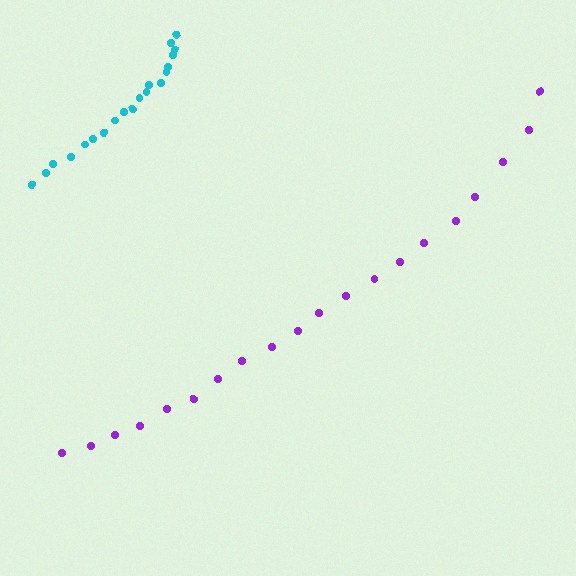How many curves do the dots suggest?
There are 2 distinct paths.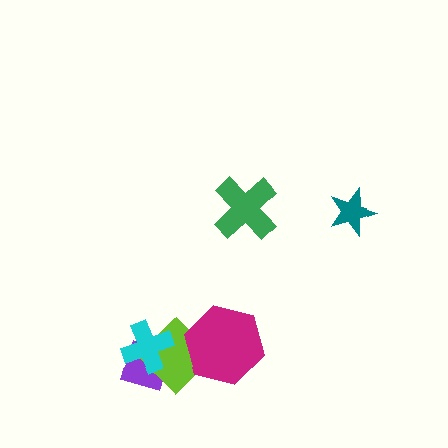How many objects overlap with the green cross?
0 objects overlap with the green cross.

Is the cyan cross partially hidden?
No, no other shape covers it.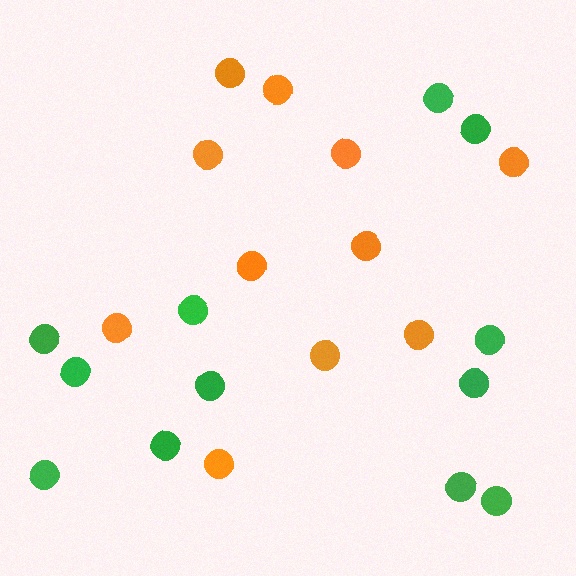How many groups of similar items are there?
There are 2 groups: one group of orange circles (11) and one group of green circles (12).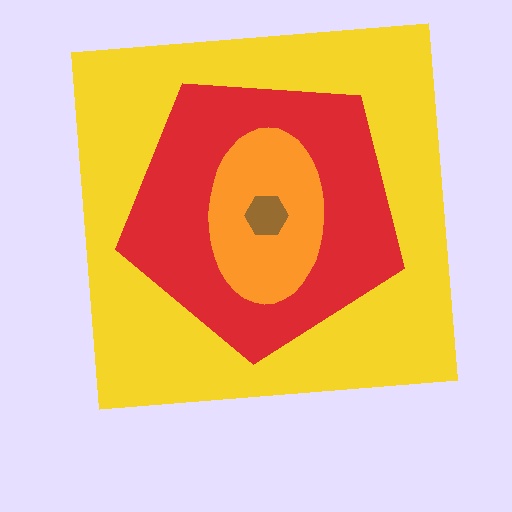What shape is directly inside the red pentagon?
The orange ellipse.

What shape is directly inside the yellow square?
The red pentagon.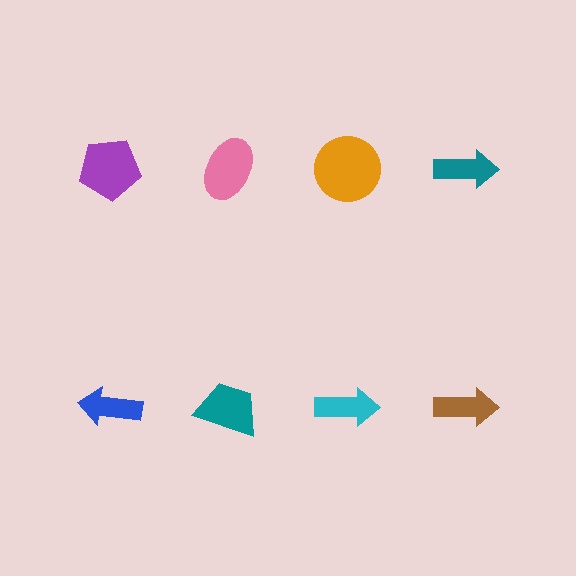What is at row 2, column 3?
A cyan arrow.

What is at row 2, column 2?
A teal trapezoid.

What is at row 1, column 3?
An orange circle.